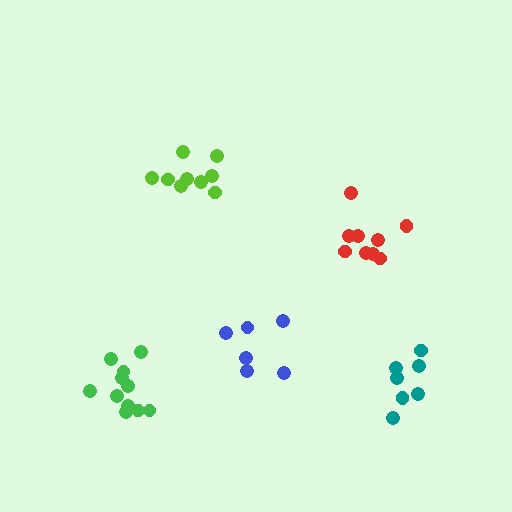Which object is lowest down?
The teal cluster is bottommost.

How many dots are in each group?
Group 1: 9 dots, Group 2: 11 dots, Group 3: 9 dots, Group 4: 7 dots, Group 5: 6 dots (42 total).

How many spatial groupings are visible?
There are 5 spatial groupings.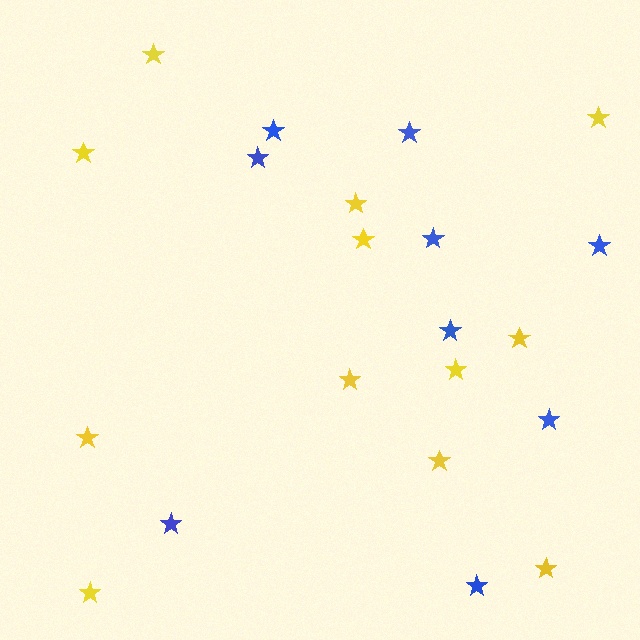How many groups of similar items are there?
There are 2 groups: one group of blue stars (9) and one group of yellow stars (12).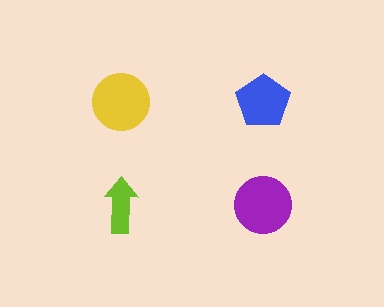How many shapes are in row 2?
2 shapes.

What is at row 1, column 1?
A yellow circle.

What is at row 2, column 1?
A lime arrow.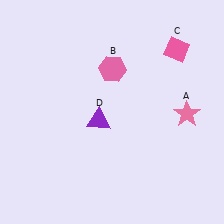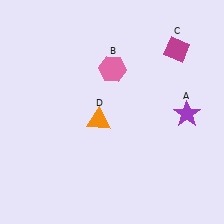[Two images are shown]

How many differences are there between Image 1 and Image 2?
There are 3 differences between the two images.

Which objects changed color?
A changed from pink to purple. C changed from pink to magenta. D changed from purple to orange.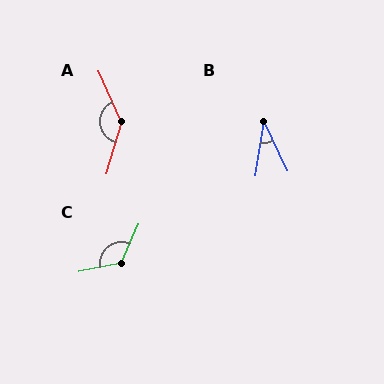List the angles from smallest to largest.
B (34°), C (126°), A (139°).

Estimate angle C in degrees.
Approximately 126 degrees.